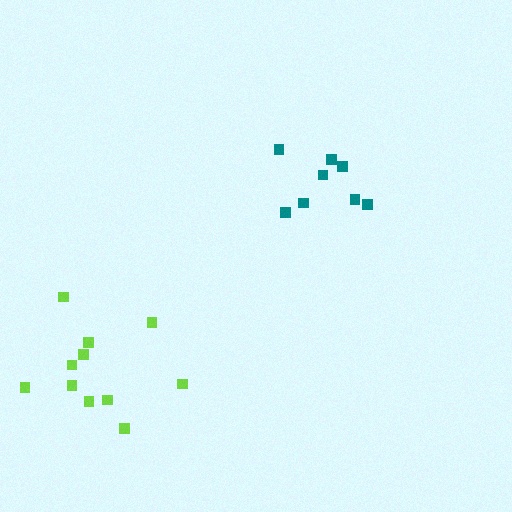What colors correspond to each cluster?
The clusters are colored: teal, lime.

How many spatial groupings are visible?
There are 2 spatial groupings.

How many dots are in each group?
Group 1: 8 dots, Group 2: 11 dots (19 total).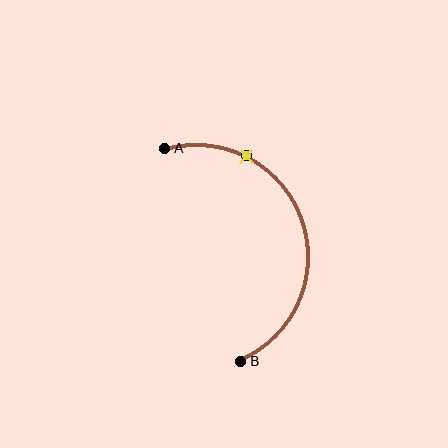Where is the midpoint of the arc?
The arc midpoint is the point on the curve farthest from the straight line joining A and B. It sits to the right of that line.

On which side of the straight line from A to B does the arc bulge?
The arc bulges to the right of the straight line connecting A and B.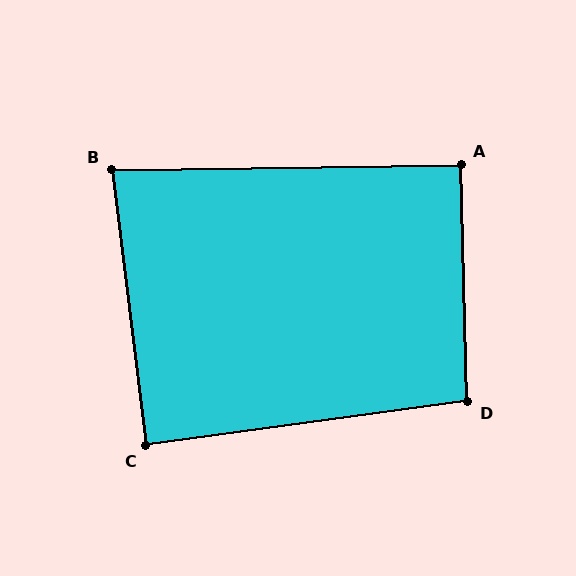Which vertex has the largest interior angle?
D, at approximately 96 degrees.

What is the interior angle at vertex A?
Approximately 91 degrees (approximately right).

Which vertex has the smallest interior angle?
B, at approximately 84 degrees.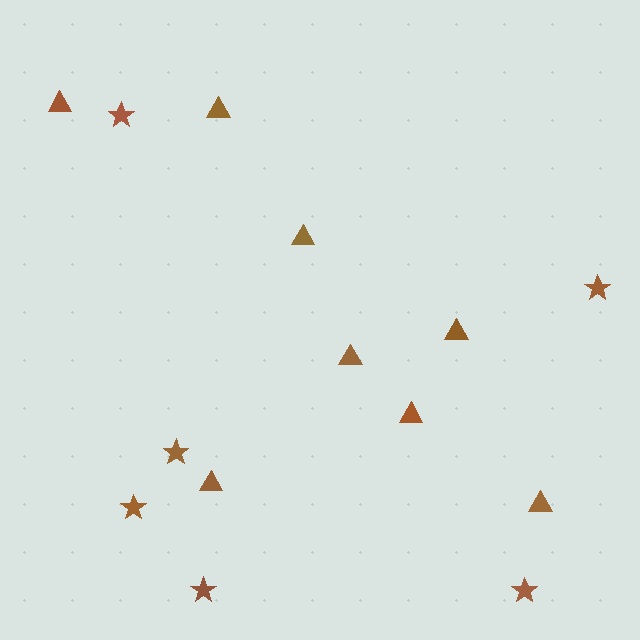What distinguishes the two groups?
There are 2 groups: one group of triangles (8) and one group of stars (6).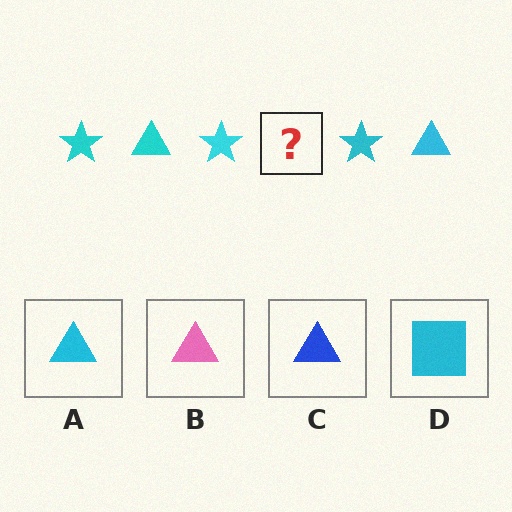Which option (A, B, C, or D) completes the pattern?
A.